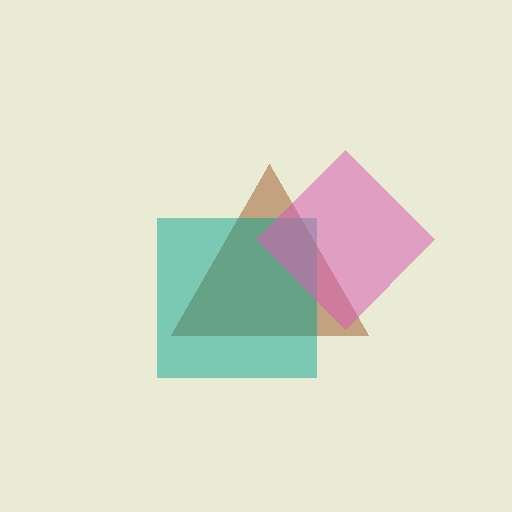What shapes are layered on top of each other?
The layered shapes are: a brown triangle, a teal square, a pink diamond.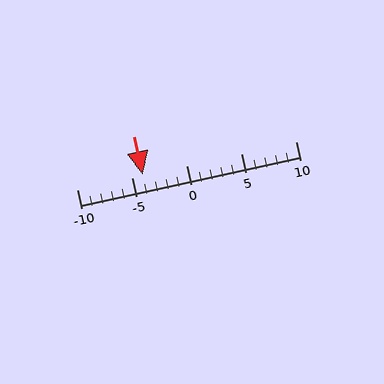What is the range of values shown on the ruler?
The ruler shows values from -10 to 10.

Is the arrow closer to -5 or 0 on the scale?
The arrow is closer to -5.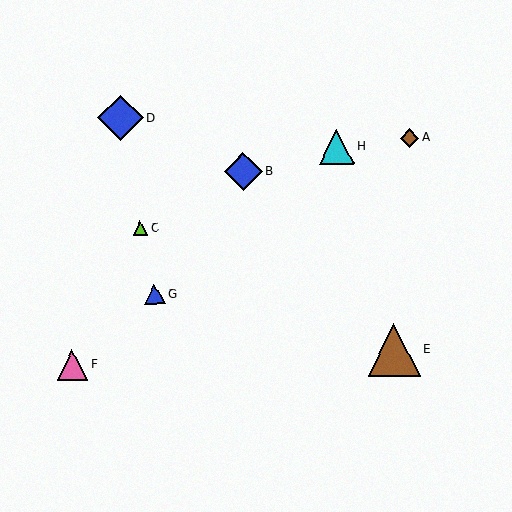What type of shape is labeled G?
Shape G is a blue triangle.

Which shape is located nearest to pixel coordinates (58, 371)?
The pink triangle (labeled F) at (72, 365) is nearest to that location.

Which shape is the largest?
The brown triangle (labeled E) is the largest.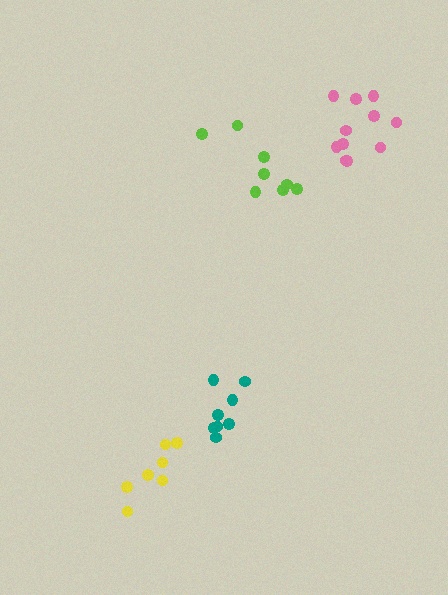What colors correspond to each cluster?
The clusters are colored: teal, yellow, pink, lime.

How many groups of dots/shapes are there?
There are 4 groups.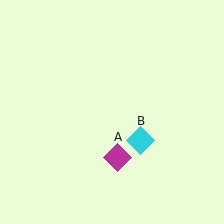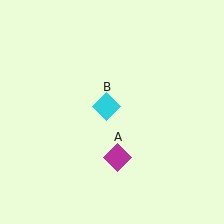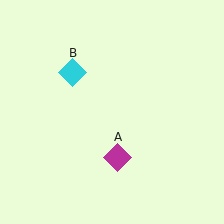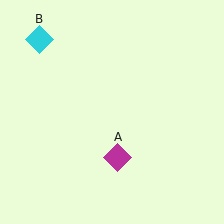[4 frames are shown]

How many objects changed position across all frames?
1 object changed position: cyan diamond (object B).